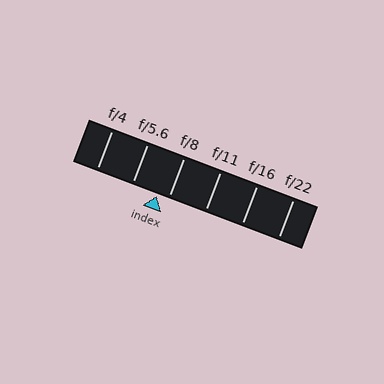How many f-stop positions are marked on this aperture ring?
There are 6 f-stop positions marked.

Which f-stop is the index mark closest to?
The index mark is closest to f/8.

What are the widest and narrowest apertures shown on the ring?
The widest aperture shown is f/4 and the narrowest is f/22.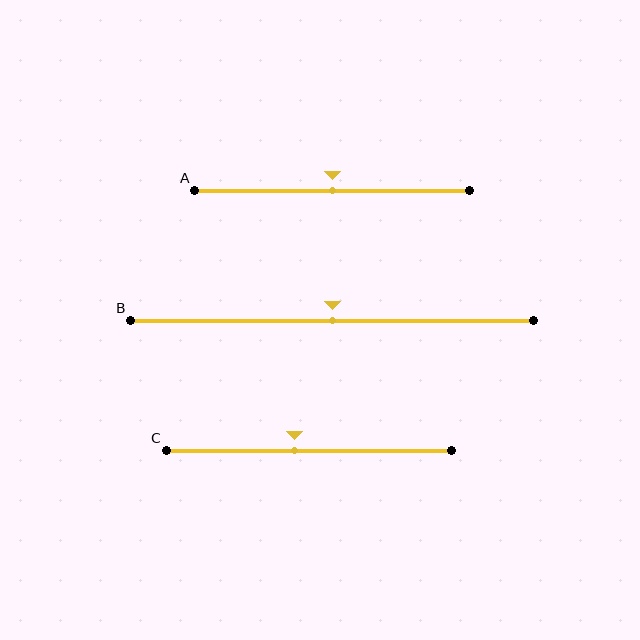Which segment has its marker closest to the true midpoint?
Segment A has its marker closest to the true midpoint.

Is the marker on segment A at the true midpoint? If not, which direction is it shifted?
Yes, the marker on segment A is at the true midpoint.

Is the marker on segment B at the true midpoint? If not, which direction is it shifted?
Yes, the marker on segment B is at the true midpoint.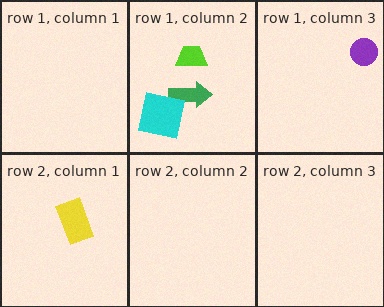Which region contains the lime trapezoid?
The row 1, column 2 region.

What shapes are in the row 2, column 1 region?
The yellow rectangle.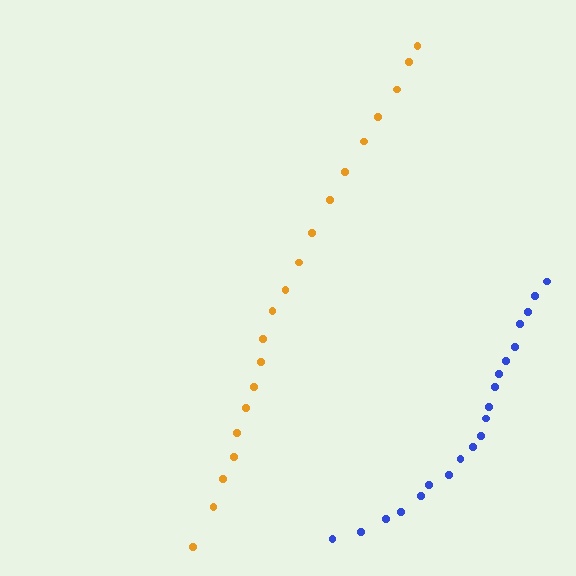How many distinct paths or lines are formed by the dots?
There are 2 distinct paths.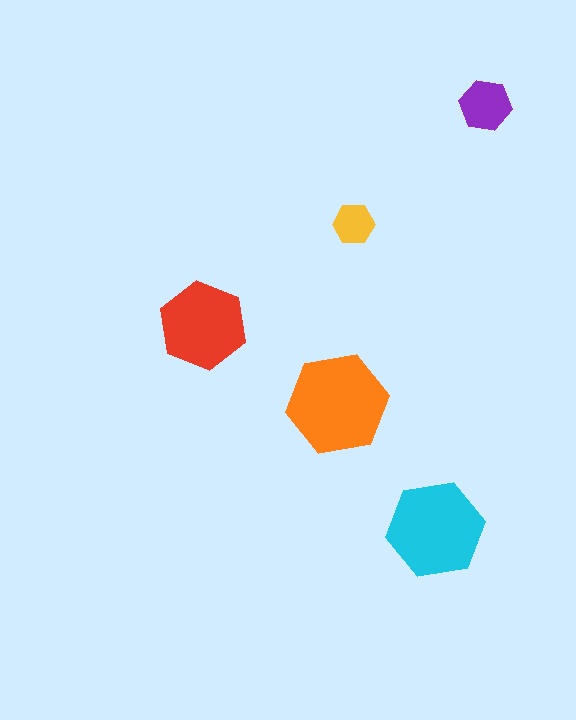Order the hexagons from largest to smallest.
the orange one, the cyan one, the red one, the purple one, the yellow one.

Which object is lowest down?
The cyan hexagon is bottommost.